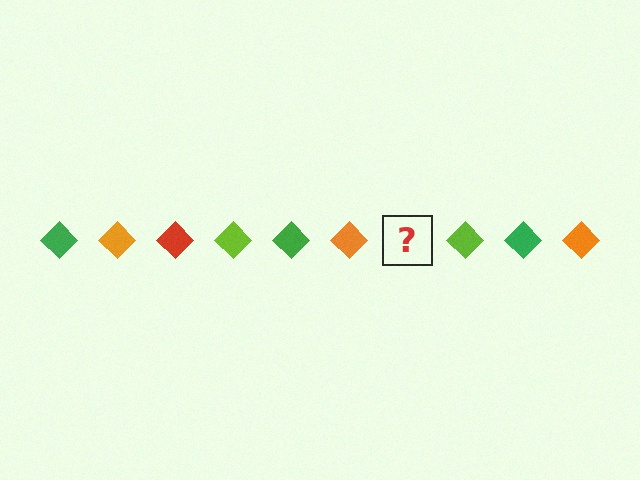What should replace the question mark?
The question mark should be replaced with a red diamond.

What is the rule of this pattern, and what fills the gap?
The rule is that the pattern cycles through green, orange, red, lime diamonds. The gap should be filled with a red diamond.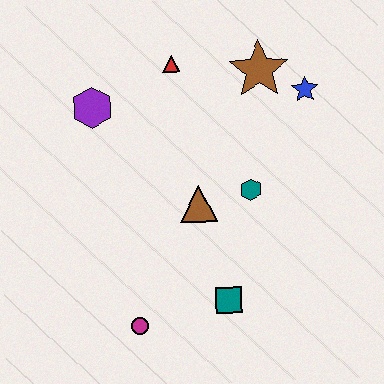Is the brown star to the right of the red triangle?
Yes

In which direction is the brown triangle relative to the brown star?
The brown triangle is below the brown star.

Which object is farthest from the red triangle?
The magenta circle is farthest from the red triangle.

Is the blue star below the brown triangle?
No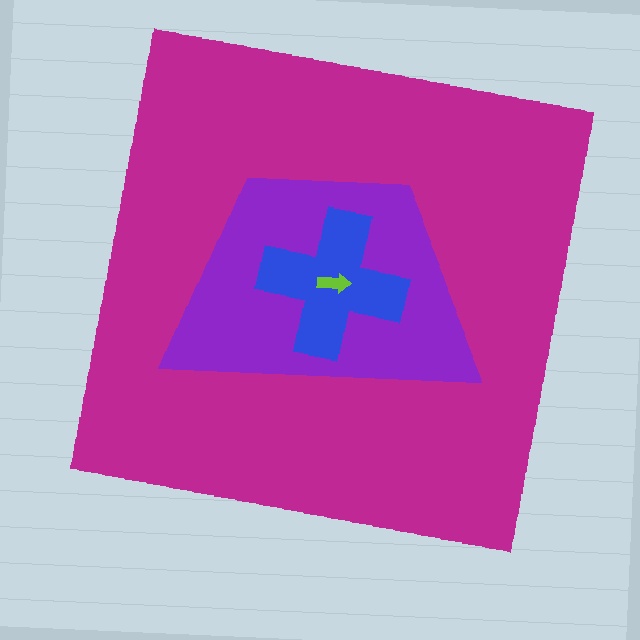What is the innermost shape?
The lime arrow.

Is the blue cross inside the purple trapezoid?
Yes.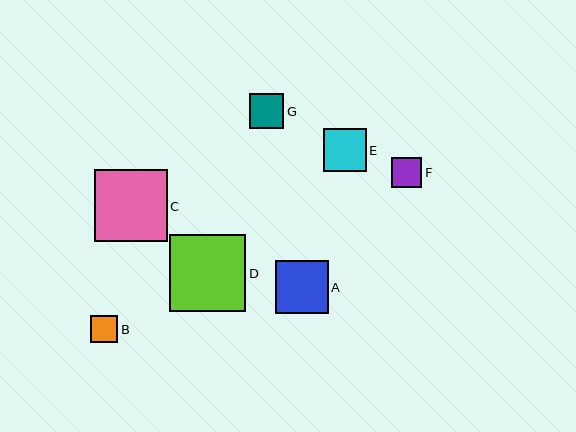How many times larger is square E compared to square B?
Square E is approximately 1.6 times the size of square B.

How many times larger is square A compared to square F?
Square A is approximately 1.7 times the size of square F.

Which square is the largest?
Square D is the largest with a size of approximately 76 pixels.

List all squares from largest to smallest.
From largest to smallest: D, C, A, E, G, F, B.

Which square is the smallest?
Square B is the smallest with a size of approximately 27 pixels.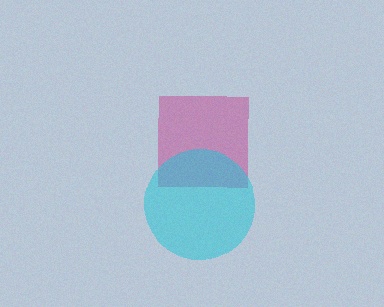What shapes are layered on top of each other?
The layered shapes are: a magenta square, a cyan circle.